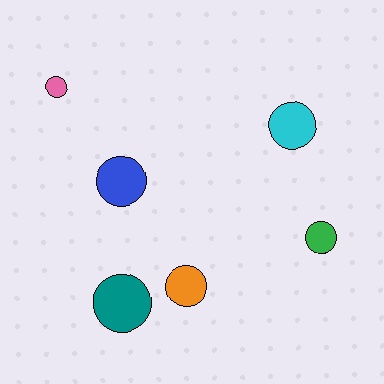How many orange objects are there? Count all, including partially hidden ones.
There is 1 orange object.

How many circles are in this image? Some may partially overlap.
There are 6 circles.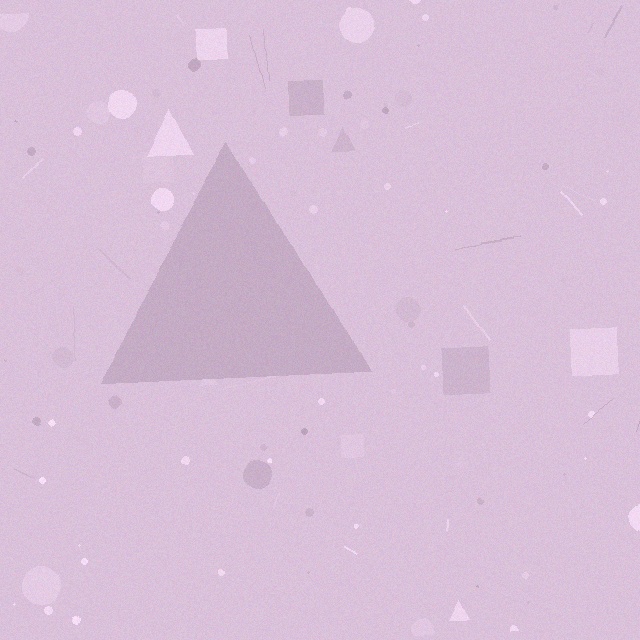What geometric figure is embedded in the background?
A triangle is embedded in the background.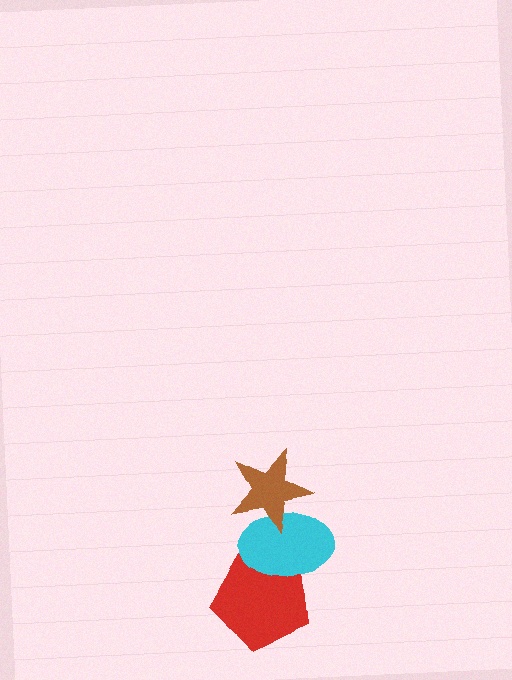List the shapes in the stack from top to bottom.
From top to bottom: the brown star, the cyan ellipse, the red pentagon.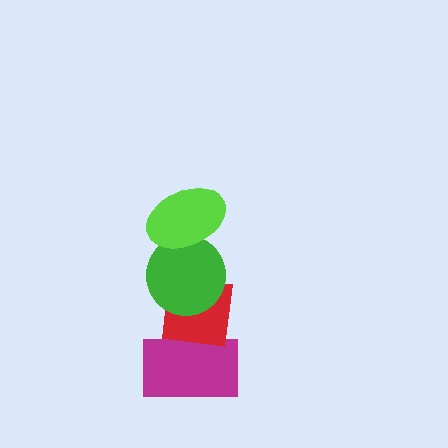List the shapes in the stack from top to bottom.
From top to bottom: the lime ellipse, the green circle, the red square, the magenta rectangle.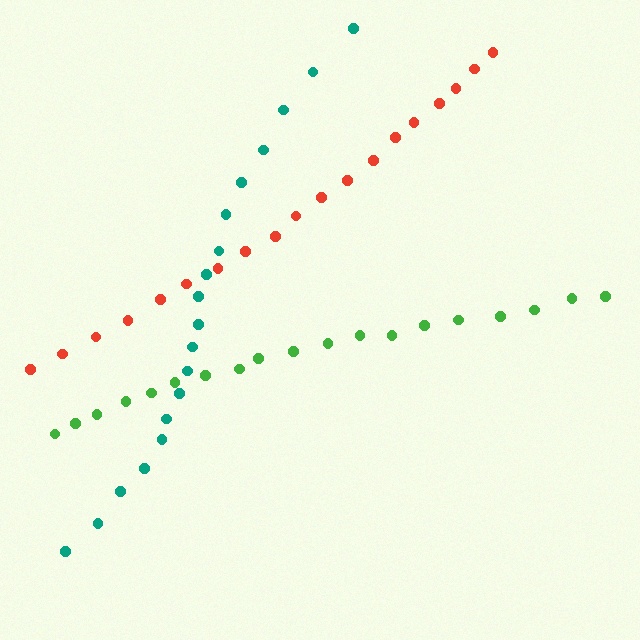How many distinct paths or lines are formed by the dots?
There are 3 distinct paths.